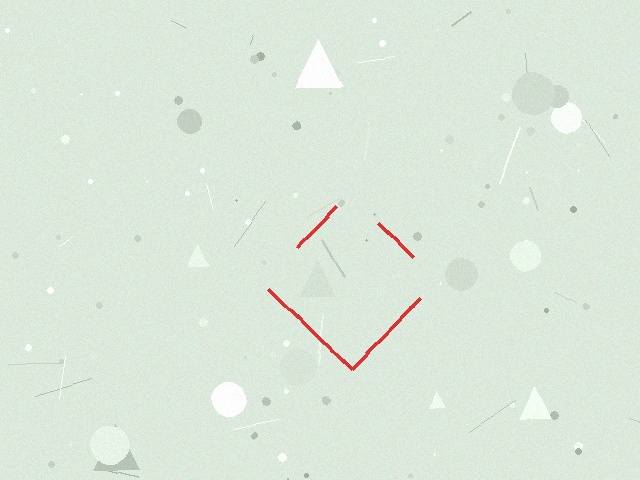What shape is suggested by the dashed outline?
The dashed outline suggests a diamond.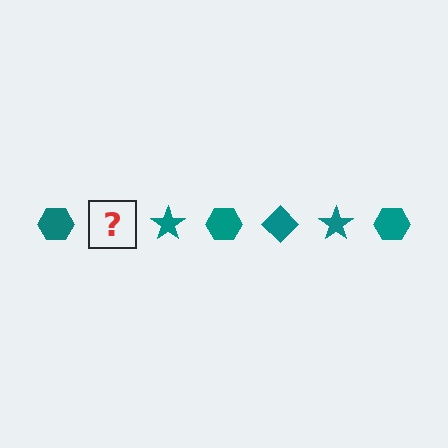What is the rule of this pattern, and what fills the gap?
The rule is that the pattern cycles through hexagon, diamond, star shapes in teal. The gap should be filled with a teal diamond.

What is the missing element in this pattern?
The missing element is a teal diamond.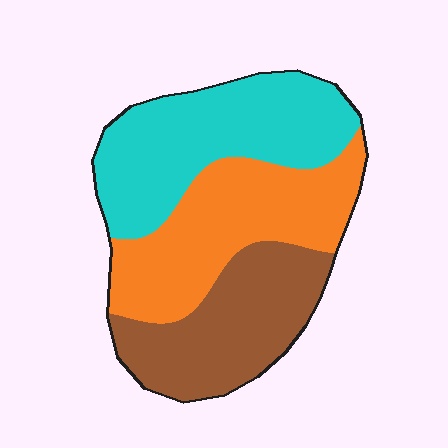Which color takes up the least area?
Brown, at roughly 30%.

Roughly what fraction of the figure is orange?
Orange covers roughly 35% of the figure.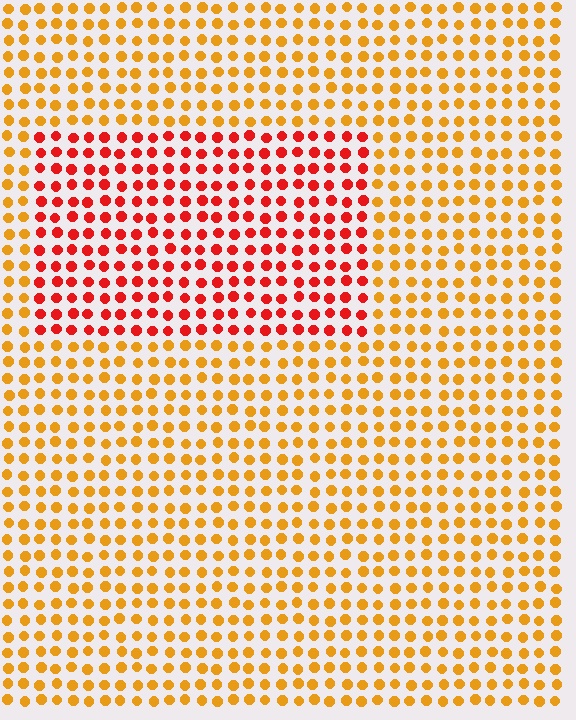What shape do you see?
I see a rectangle.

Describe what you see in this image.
The image is filled with small orange elements in a uniform arrangement. A rectangle-shaped region is visible where the elements are tinted to a slightly different hue, forming a subtle color boundary.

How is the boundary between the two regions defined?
The boundary is defined purely by a slight shift in hue (about 39 degrees). Spacing, size, and orientation are identical on both sides.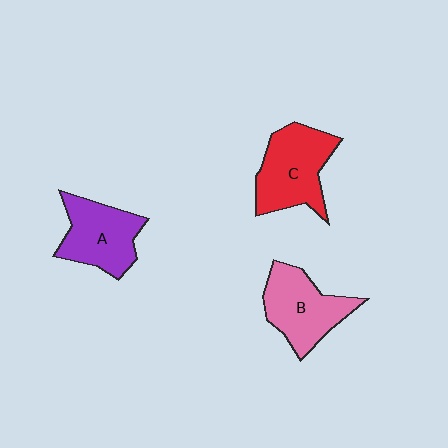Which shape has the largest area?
Shape C (red).